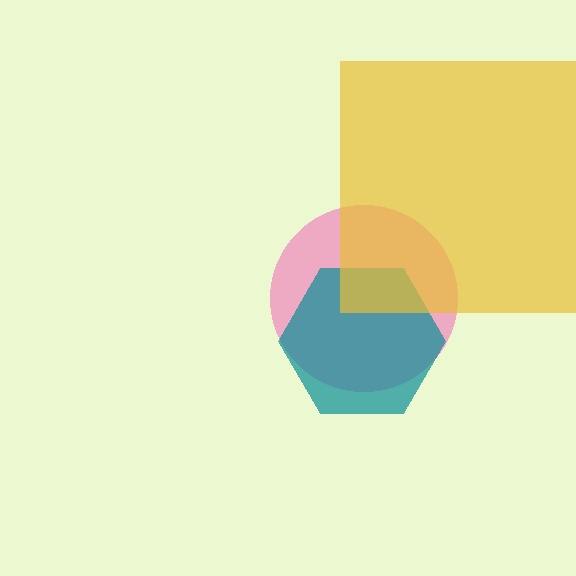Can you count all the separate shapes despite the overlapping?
Yes, there are 3 separate shapes.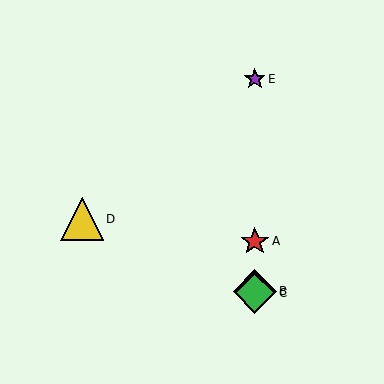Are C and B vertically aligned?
Yes, both are at x≈255.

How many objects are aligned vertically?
4 objects (A, B, C, E) are aligned vertically.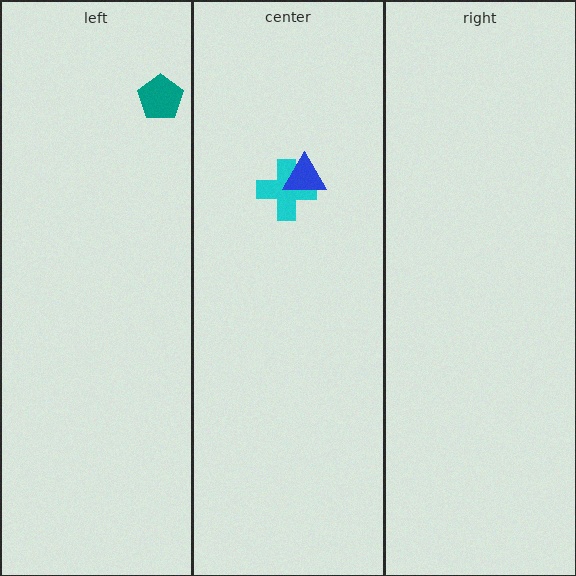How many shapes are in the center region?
2.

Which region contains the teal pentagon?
The left region.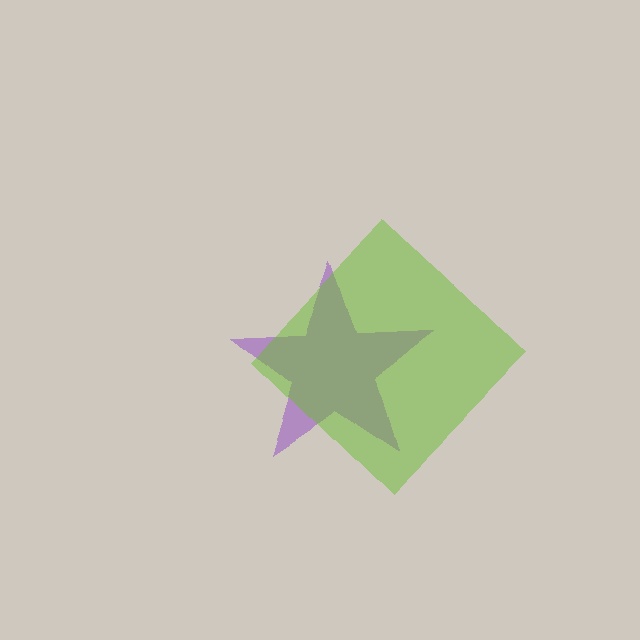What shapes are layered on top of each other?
The layered shapes are: a purple star, a lime diamond.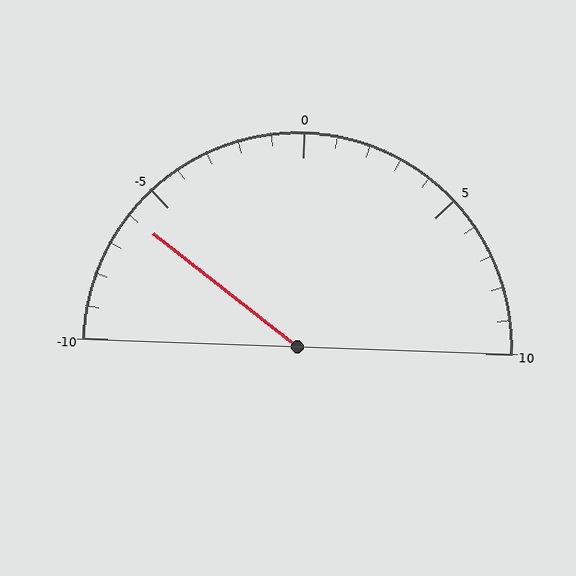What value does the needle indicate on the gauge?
The needle indicates approximately -6.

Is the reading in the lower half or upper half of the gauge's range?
The reading is in the lower half of the range (-10 to 10).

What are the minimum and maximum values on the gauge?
The gauge ranges from -10 to 10.